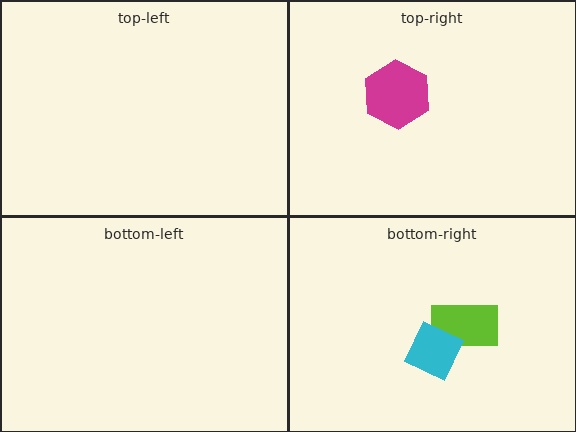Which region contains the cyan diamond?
The bottom-right region.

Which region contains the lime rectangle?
The bottom-right region.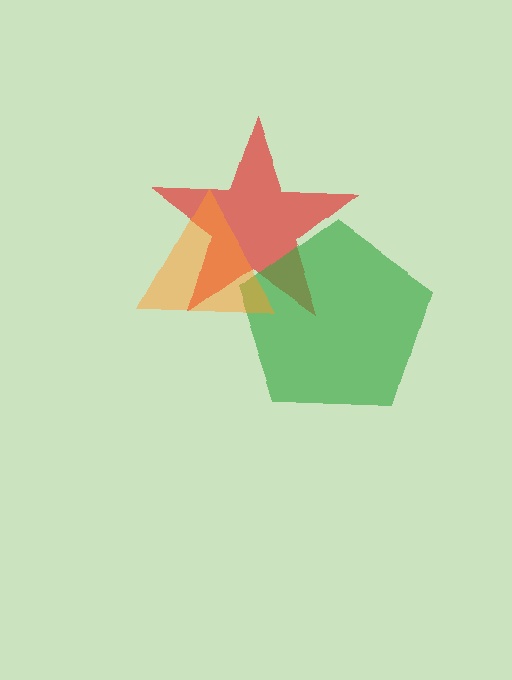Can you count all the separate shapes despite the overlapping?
Yes, there are 3 separate shapes.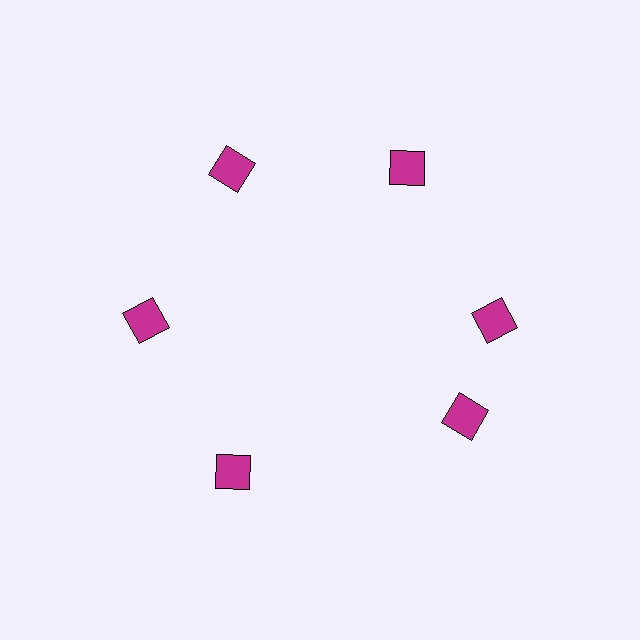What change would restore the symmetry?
The symmetry would be restored by rotating it back into even spacing with its neighbors so that all 6 diamonds sit at equal angles and equal distance from the center.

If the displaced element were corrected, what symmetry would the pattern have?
It would have 6-fold rotational symmetry — the pattern would map onto itself every 60 degrees.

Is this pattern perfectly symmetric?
No. The 6 magenta diamonds are arranged in a ring, but one element near the 5 o'clock position is rotated out of alignment along the ring, breaking the 6-fold rotational symmetry.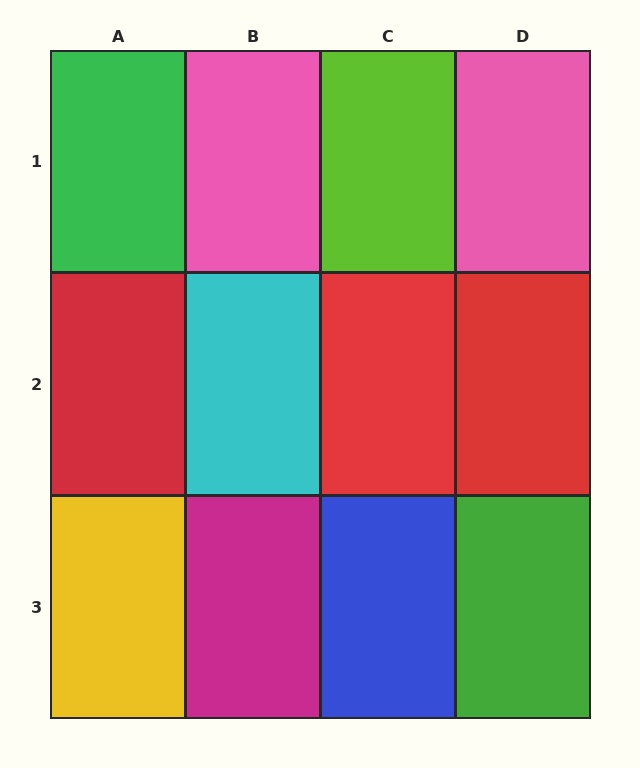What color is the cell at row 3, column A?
Yellow.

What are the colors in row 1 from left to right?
Green, pink, lime, pink.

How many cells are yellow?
1 cell is yellow.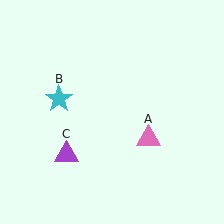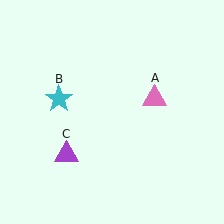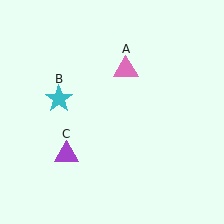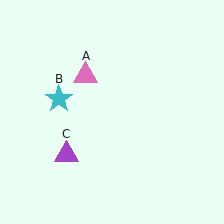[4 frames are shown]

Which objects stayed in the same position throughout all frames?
Cyan star (object B) and purple triangle (object C) remained stationary.